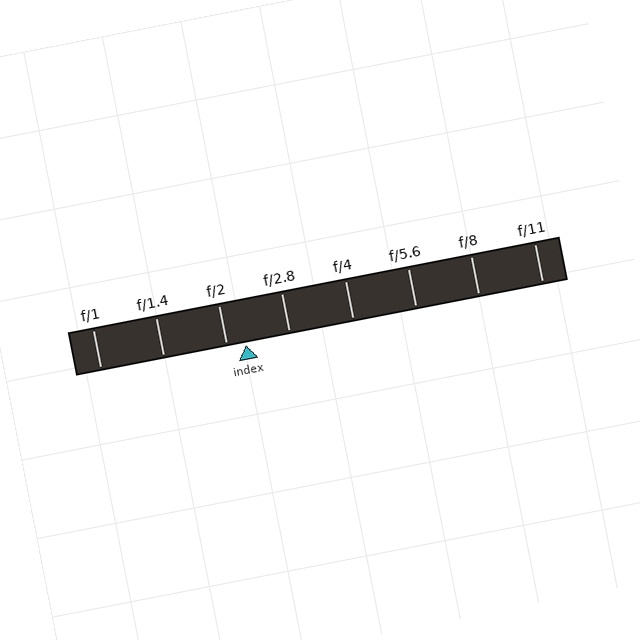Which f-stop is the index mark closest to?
The index mark is closest to f/2.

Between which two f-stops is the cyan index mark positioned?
The index mark is between f/2 and f/2.8.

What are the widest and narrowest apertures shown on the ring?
The widest aperture shown is f/1 and the narrowest is f/11.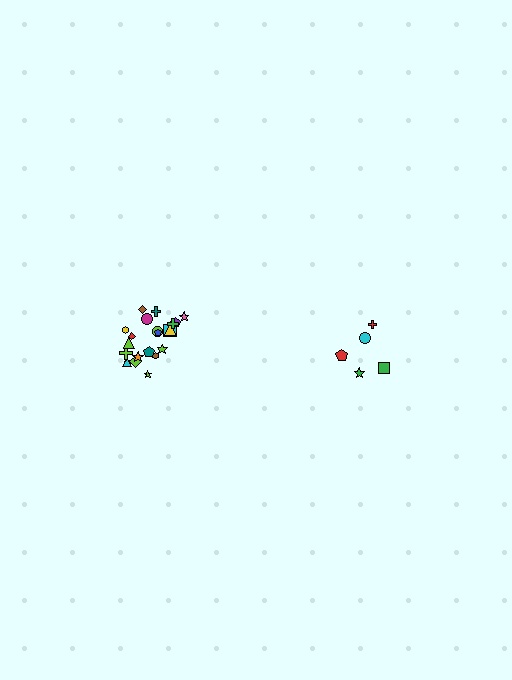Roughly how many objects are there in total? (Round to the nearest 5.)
Roughly 25 objects in total.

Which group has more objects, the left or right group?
The left group.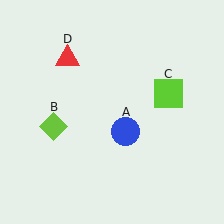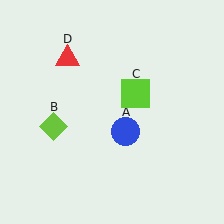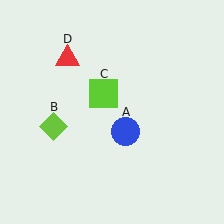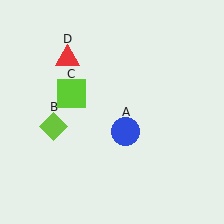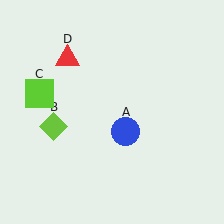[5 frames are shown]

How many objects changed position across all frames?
1 object changed position: lime square (object C).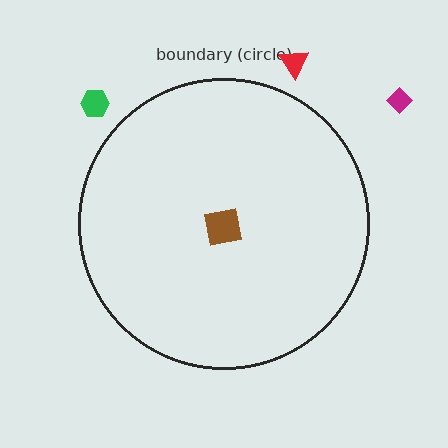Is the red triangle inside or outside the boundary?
Outside.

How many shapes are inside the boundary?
1 inside, 3 outside.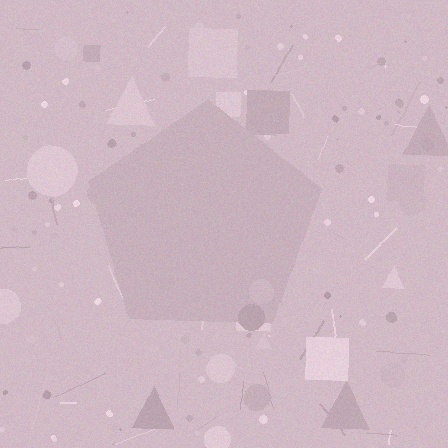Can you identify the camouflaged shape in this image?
The camouflaged shape is a pentagon.